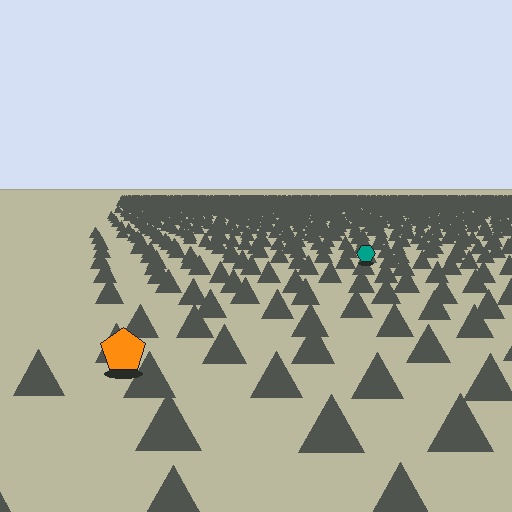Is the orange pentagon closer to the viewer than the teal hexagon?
Yes. The orange pentagon is closer — you can tell from the texture gradient: the ground texture is coarser near it.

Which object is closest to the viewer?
The orange pentagon is closest. The texture marks near it are larger and more spread out.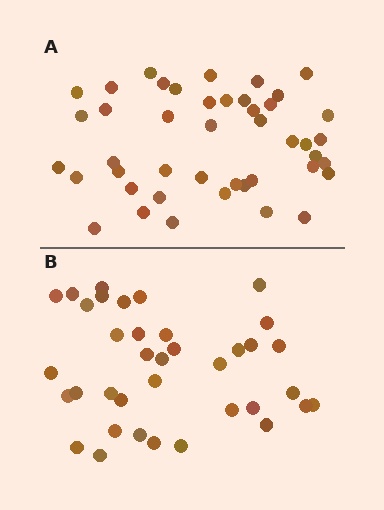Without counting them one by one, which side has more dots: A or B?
Region A (the top region) has more dots.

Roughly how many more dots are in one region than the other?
Region A has roughly 8 or so more dots than region B.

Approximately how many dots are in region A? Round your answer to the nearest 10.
About 40 dots. (The exact count is 44, which rounds to 40.)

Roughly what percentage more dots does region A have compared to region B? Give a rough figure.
About 20% more.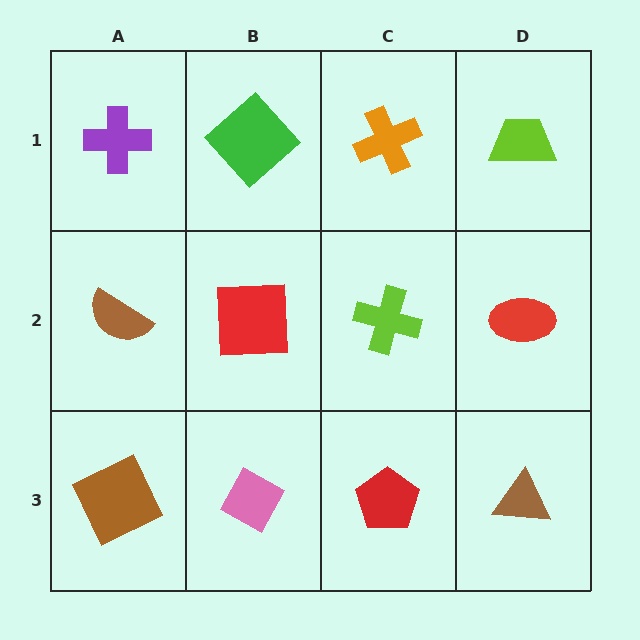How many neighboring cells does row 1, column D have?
2.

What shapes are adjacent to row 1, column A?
A brown semicircle (row 2, column A), a green diamond (row 1, column B).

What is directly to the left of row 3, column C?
A pink diamond.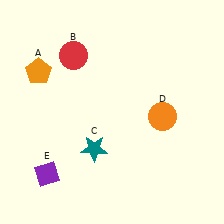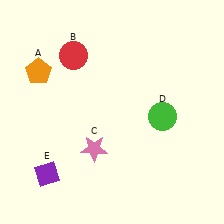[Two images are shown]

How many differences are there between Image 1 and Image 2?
There are 2 differences between the two images.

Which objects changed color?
C changed from teal to pink. D changed from orange to green.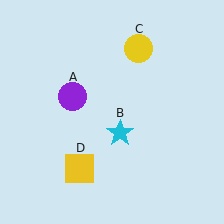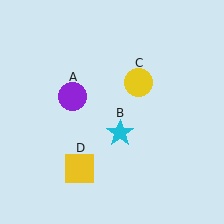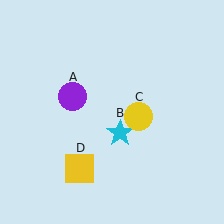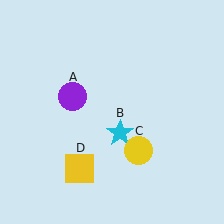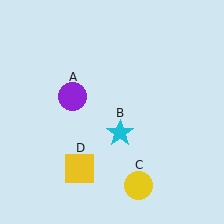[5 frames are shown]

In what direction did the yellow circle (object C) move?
The yellow circle (object C) moved down.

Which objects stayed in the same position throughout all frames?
Purple circle (object A) and cyan star (object B) and yellow square (object D) remained stationary.